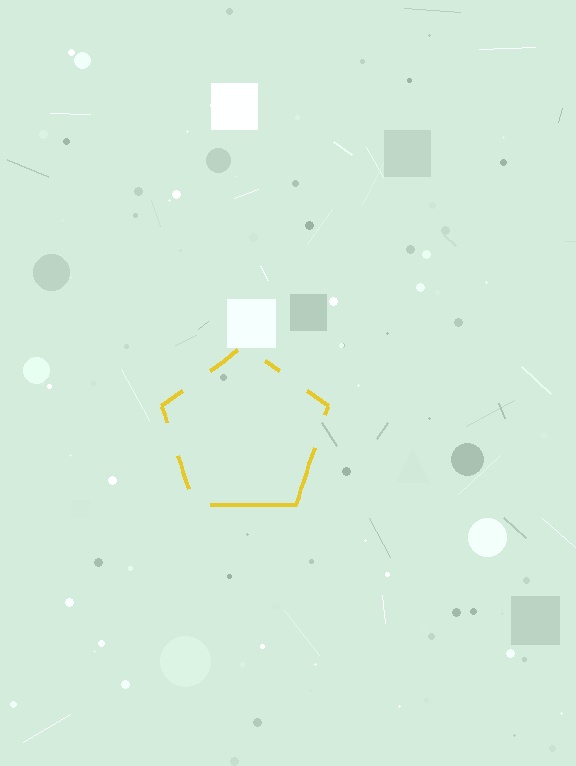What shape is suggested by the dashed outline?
The dashed outline suggests a pentagon.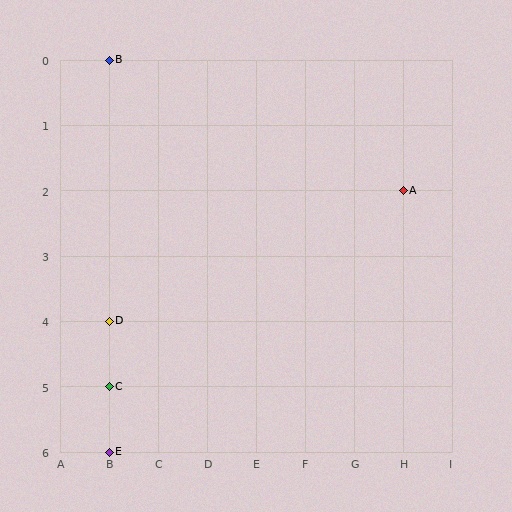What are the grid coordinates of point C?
Point C is at grid coordinates (B, 5).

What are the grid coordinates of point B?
Point B is at grid coordinates (B, 0).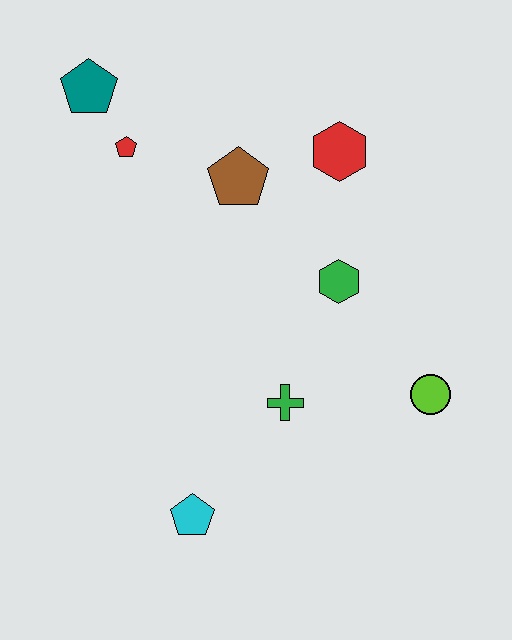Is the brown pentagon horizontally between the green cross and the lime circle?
No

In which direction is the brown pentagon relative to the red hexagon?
The brown pentagon is to the left of the red hexagon.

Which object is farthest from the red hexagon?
The cyan pentagon is farthest from the red hexagon.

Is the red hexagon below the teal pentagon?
Yes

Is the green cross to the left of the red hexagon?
Yes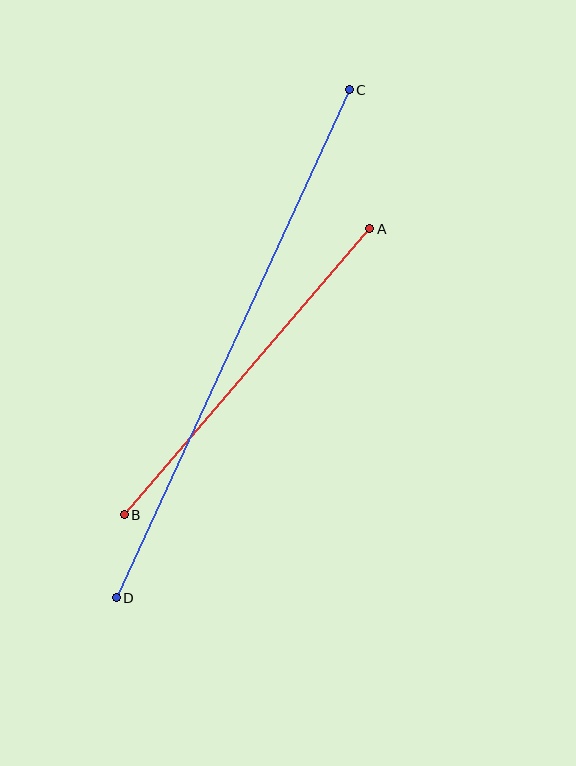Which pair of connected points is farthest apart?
Points C and D are farthest apart.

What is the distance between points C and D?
The distance is approximately 559 pixels.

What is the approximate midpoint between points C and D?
The midpoint is at approximately (233, 344) pixels.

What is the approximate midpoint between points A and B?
The midpoint is at approximately (247, 372) pixels.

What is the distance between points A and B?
The distance is approximately 377 pixels.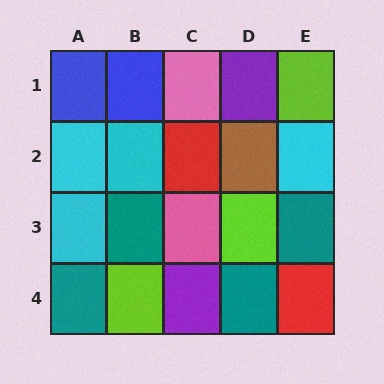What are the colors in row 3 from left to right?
Cyan, teal, pink, lime, teal.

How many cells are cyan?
4 cells are cyan.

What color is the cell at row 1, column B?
Blue.